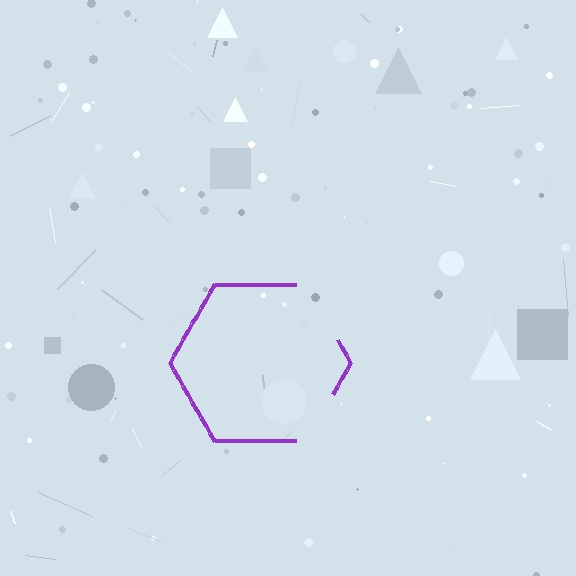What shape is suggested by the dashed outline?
The dashed outline suggests a hexagon.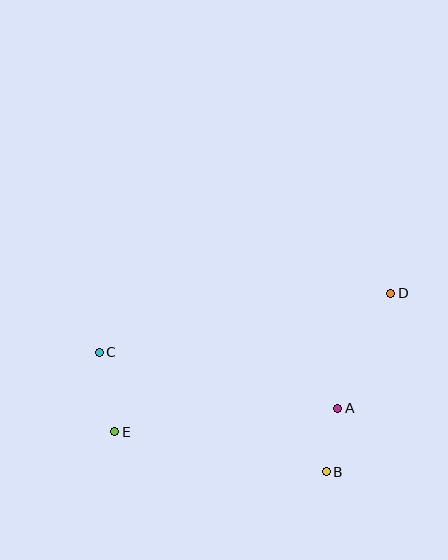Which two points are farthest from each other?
Points D and E are farthest from each other.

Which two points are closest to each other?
Points A and B are closest to each other.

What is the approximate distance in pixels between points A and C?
The distance between A and C is approximately 245 pixels.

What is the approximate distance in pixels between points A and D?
The distance between A and D is approximately 127 pixels.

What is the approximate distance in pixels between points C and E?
The distance between C and E is approximately 81 pixels.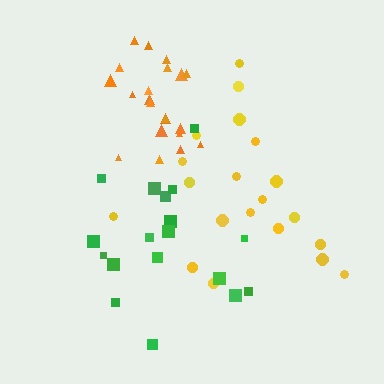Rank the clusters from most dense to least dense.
orange, green, yellow.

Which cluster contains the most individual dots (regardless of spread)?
Orange (21).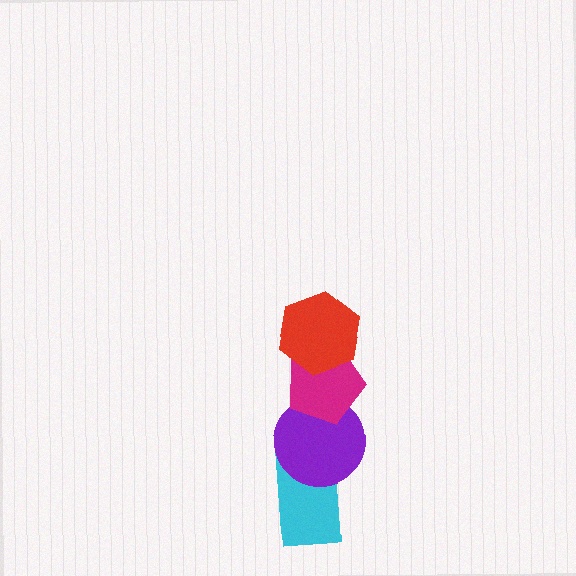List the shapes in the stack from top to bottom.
From top to bottom: the red hexagon, the magenta pentagon, the purple circle, the cyan rectangle.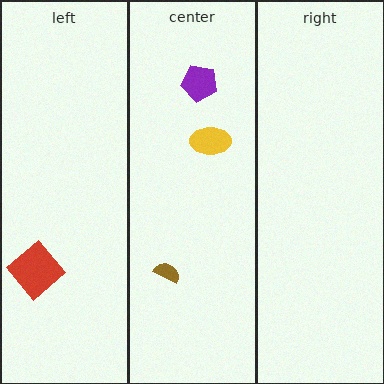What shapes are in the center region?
The purple pentagon, the yellow ellipse, the brown semicircle.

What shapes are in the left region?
The red diamond.